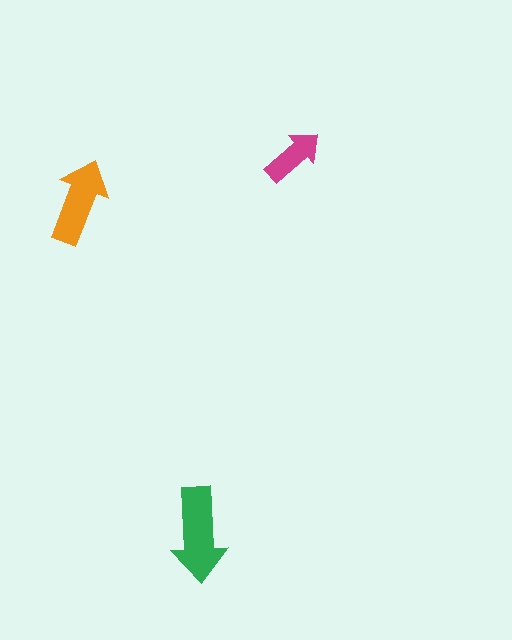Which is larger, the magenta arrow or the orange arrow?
The orange one.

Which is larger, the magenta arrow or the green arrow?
The green one.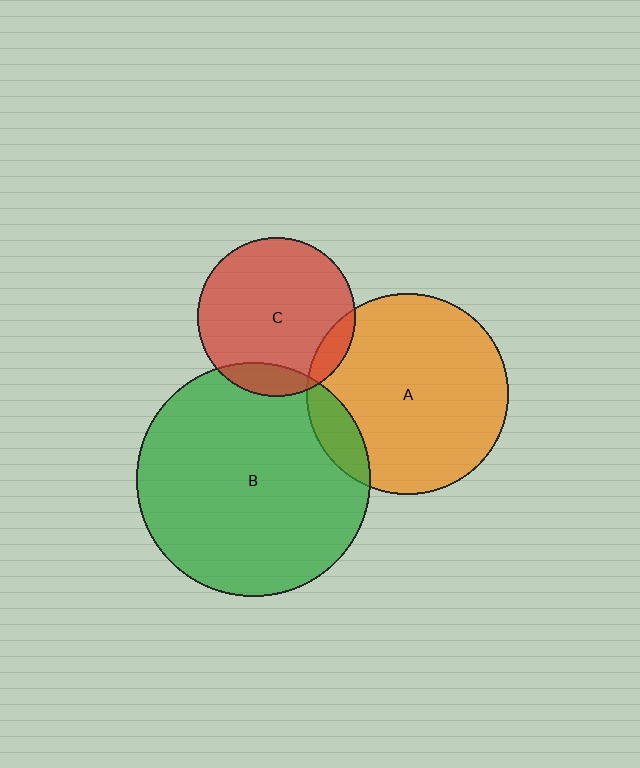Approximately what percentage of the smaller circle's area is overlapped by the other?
Approximately 10%.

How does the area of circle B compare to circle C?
Approximately 2.2 times.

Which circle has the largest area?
Circle B (green).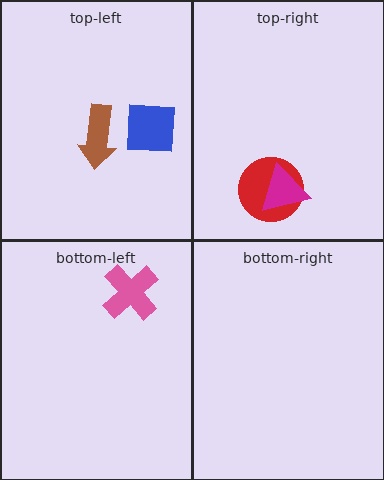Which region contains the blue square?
The top-left region.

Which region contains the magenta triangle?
The top-right region.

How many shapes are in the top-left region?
2.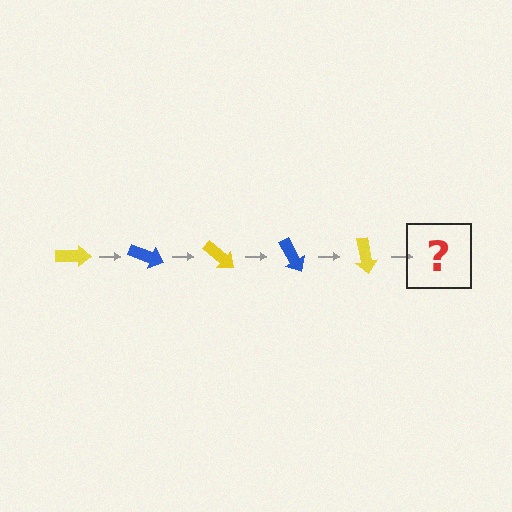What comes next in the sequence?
The next element should be a blue arrow, rotated 100 degrees from the start.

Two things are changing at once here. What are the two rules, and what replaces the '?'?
The two rules are that it rotates 20 degrees each step and the color cycles through yellow and blue. The '?' should be a blue arrow, rotated 100 degrees from the start.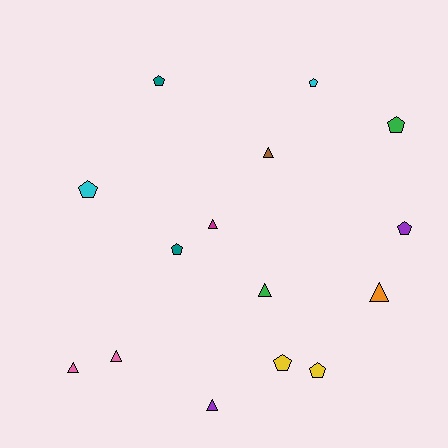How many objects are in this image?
There are 15 objects.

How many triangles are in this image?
There are 7 triangles.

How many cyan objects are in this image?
There are 2 cyan objects.